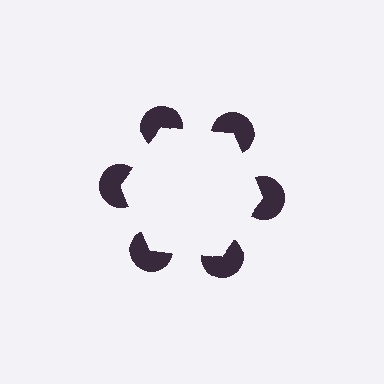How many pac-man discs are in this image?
There are 6 — one at each vertex of the illusory hexagon.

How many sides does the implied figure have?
6 sides.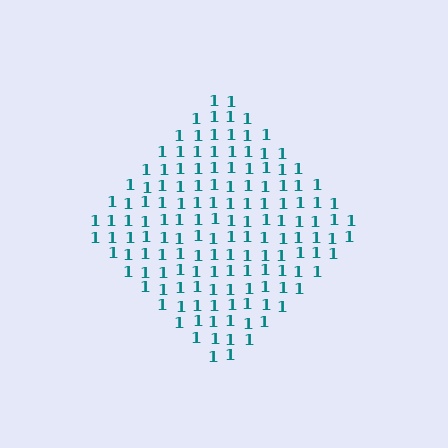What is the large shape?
The large shape is a diamond.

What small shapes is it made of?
It is made of small digit 1's.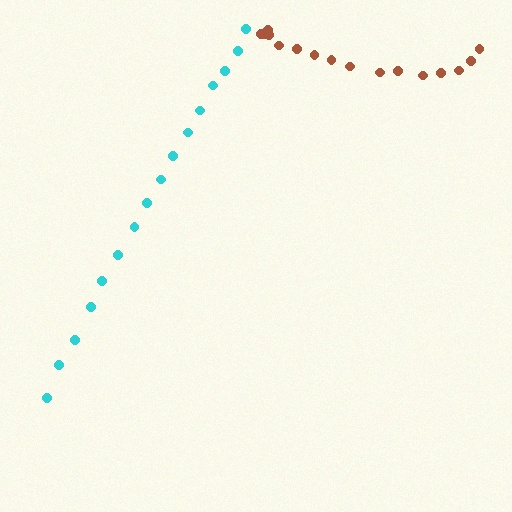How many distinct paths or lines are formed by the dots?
There are 2 distinct paths.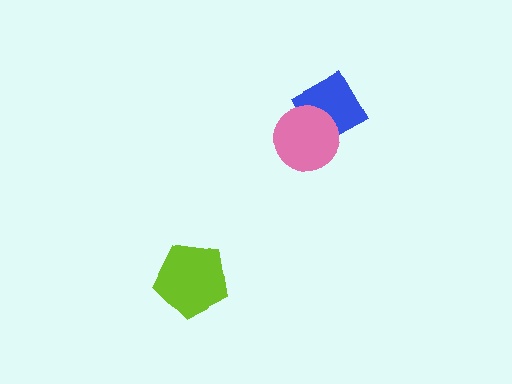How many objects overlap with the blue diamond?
1 object overlaps with the blue diamond.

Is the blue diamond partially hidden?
Yes, it is partially covered by another shape.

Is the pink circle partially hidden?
No, no other shape covers it.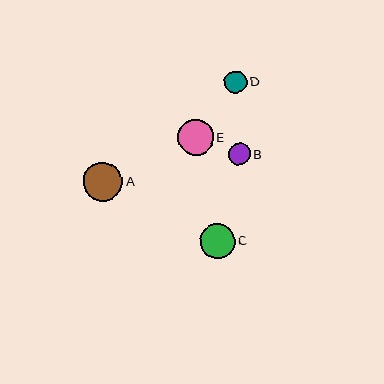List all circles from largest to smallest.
From largest to smallest: A, E, C, D, B.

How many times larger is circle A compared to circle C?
Circle A is approximately 1.1 times the size of circle C.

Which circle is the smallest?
Circle B is the smallest with a size of approximately 22 pixels.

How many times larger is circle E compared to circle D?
Circle E is approximately 1.6 times the size of circle D.